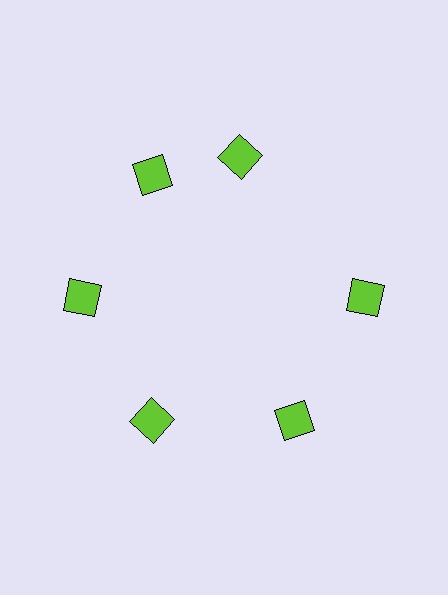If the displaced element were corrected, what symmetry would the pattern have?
It would have 6-fold rotational symmetry — the pattern would map onto itself every 60 degrees.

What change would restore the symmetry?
The symmetry would be restored by rotating it back into even spacing with its neighbors so that all 6 diamonds sit at equal angles and equal distance from the center.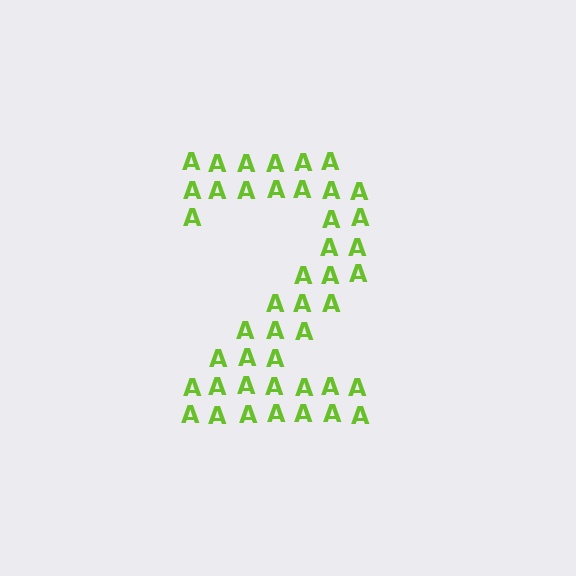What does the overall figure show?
The overall figure shows the digit 2.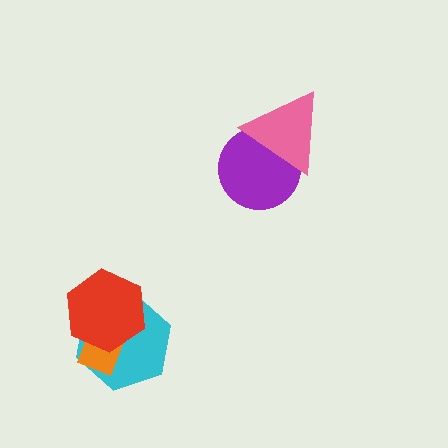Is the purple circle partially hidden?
Yes, it is partially covered by another shape.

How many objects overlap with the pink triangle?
1 object overlaps with the pink triangle.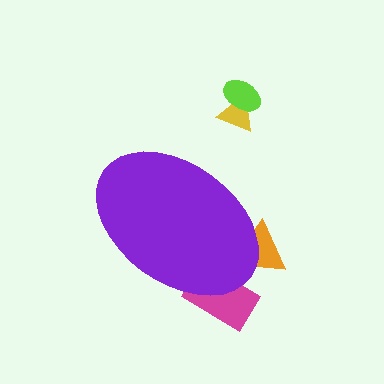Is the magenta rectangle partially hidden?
Yes, the magenta rectangle is partially hidden behind the purple ellipse.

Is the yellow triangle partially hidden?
No, the yellow triangle is fully visible.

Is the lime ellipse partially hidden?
No, the lime ellipse is fully visible.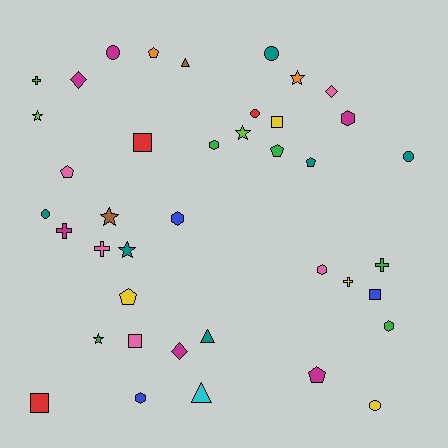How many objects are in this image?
There are 40 objects.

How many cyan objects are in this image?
There is 1 cyan object.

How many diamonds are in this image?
There are 3 diamonds.